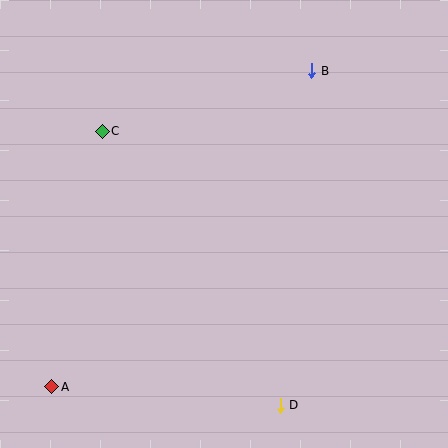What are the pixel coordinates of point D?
Point D is at (280, 405).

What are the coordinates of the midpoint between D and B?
The midpoint between D and B is at (296, 238).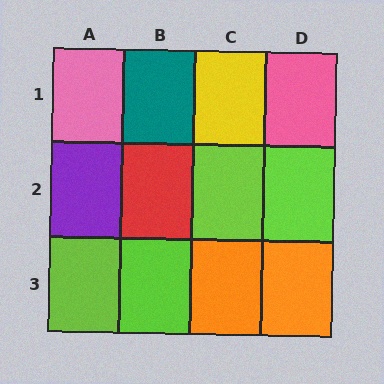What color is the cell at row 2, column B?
Red.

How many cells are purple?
1 cell is purple.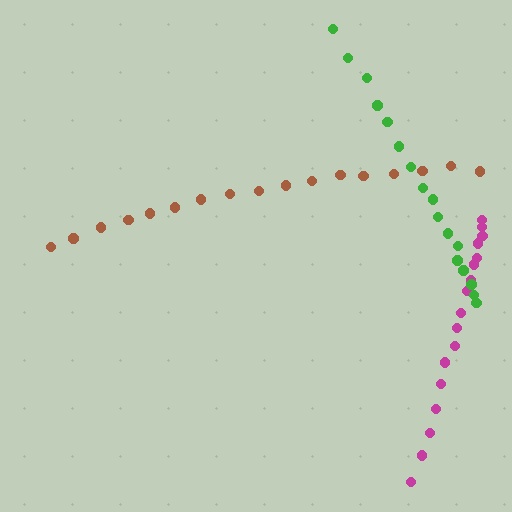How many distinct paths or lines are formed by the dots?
There are 3 distinct paths.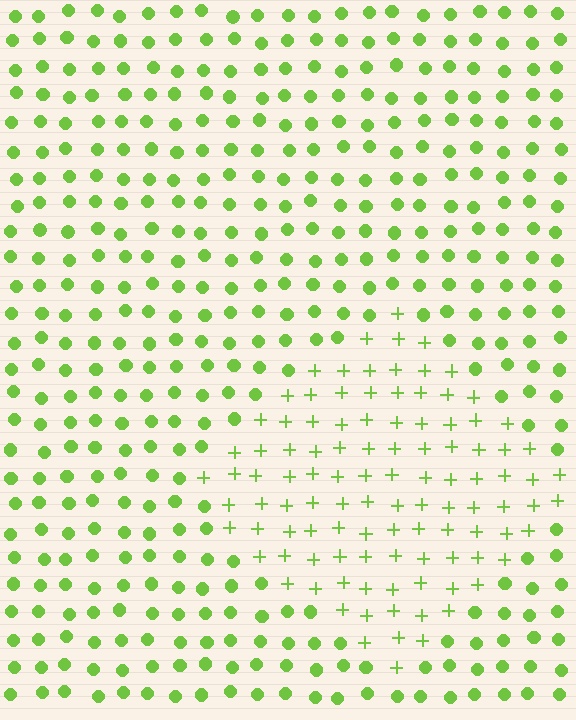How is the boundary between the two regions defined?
The boundary is defined by a change in element shape: plus signs inside vs. circles outside. All elements share the same color and spacing.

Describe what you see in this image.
The image is filled with small lime elements arranged in a uniform grid. A diamond-shaped region contains plus signs, while the surrounding area contains circles. The boundary is defined purely by the change in element shape.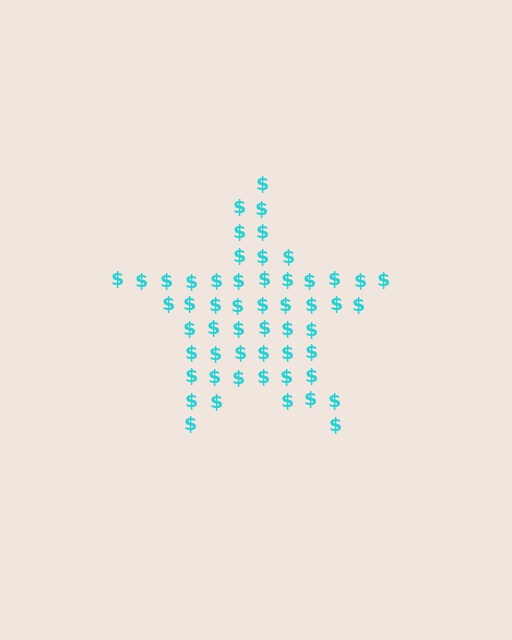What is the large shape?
The large shape is a star.